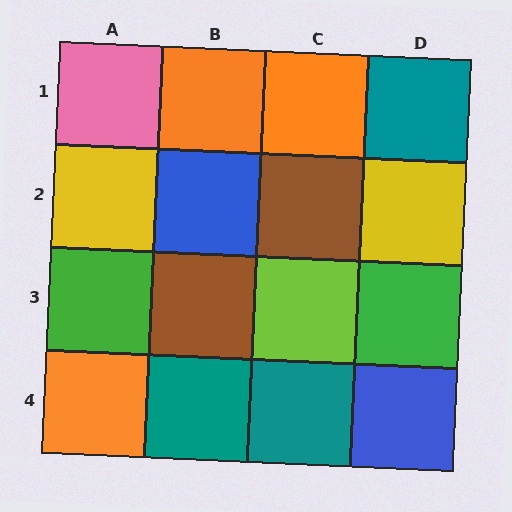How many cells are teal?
3 cells are teal.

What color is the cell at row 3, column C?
Lime.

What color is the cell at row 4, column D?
Blue.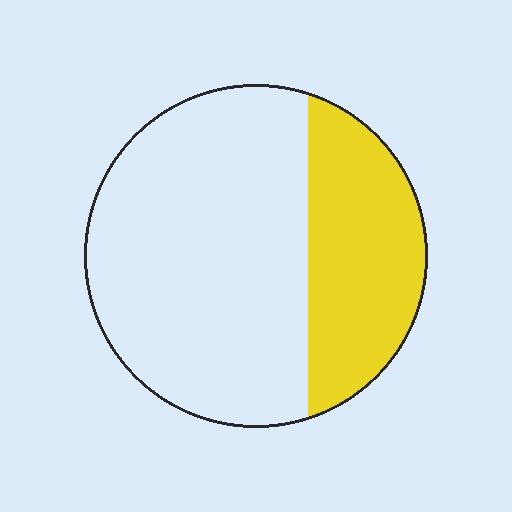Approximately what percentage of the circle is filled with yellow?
Approximately 30%.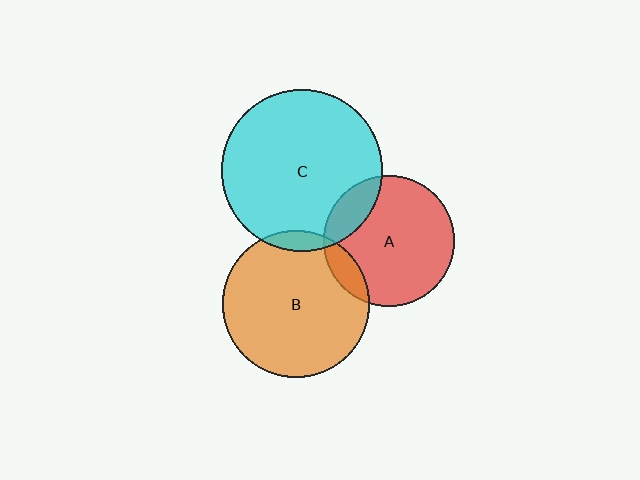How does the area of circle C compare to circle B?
Approximately 1.2 times.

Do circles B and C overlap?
Yes.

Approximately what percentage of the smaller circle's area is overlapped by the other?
Approximately 5%.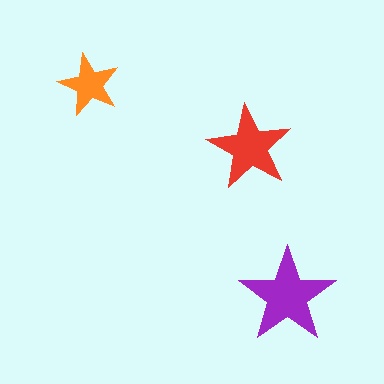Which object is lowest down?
The purple star is bottommost.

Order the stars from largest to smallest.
the purple one, the red one, the orange one.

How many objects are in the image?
There are 3 objects in the image.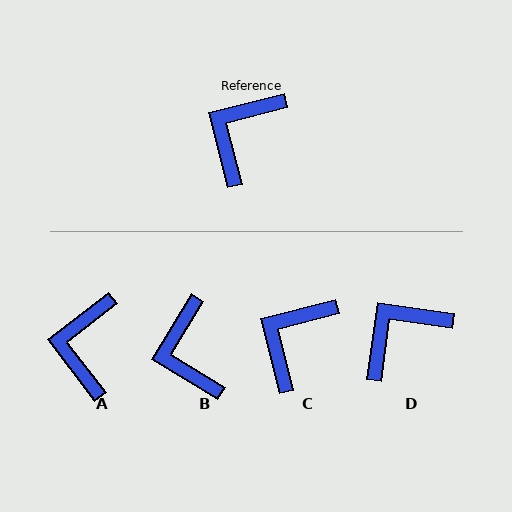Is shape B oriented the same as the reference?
No, it is off by about 45 degrees.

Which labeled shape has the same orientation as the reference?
C.